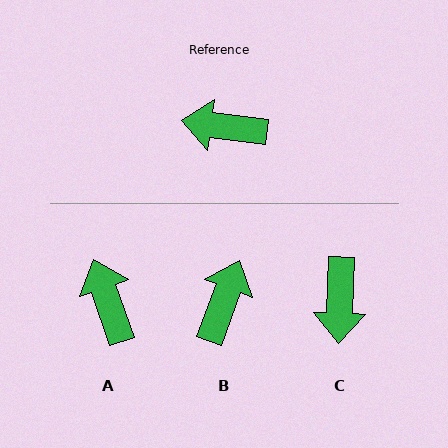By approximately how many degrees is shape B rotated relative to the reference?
Approximately 103 degrees clockwise.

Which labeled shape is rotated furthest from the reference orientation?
B, about 103 degrees away.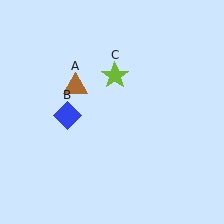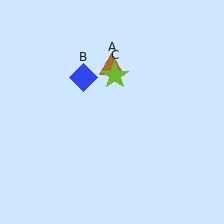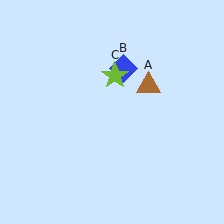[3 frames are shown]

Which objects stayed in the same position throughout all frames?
Lime star (object C) remained stationary.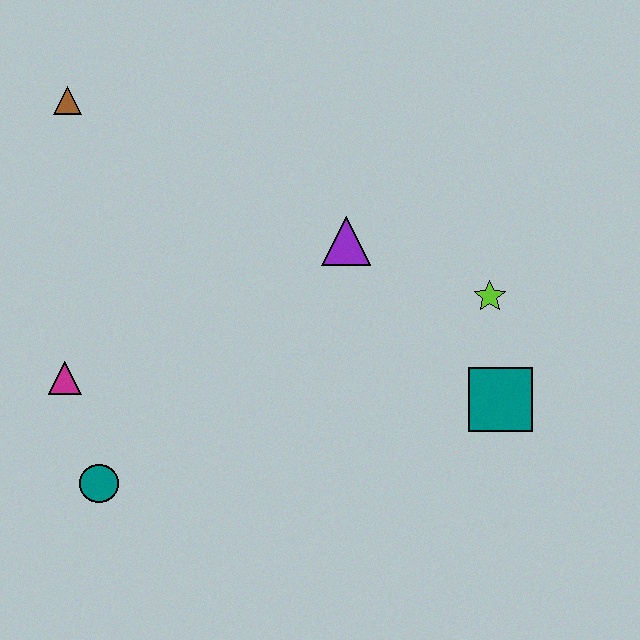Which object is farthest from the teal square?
The brown triangle is farthest from the teal square.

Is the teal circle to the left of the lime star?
Yes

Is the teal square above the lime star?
No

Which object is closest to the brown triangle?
The magenta triangle is closest to the brown triangle.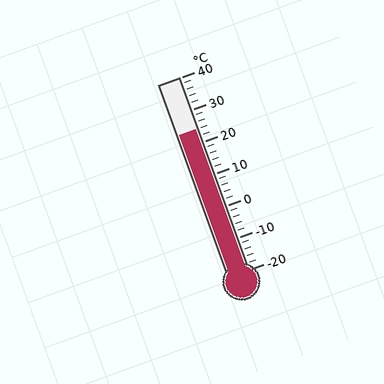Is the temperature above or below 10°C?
The temperature is above 10°C.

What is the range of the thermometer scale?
The thermometer scale ranges from -20°C to 40°C.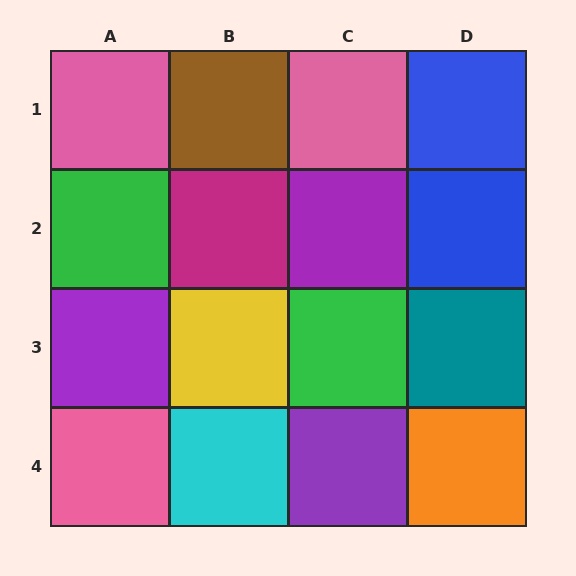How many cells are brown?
1 cell is brown.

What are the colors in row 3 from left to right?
Purple, yellow, green, teal.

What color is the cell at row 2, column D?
Blue.